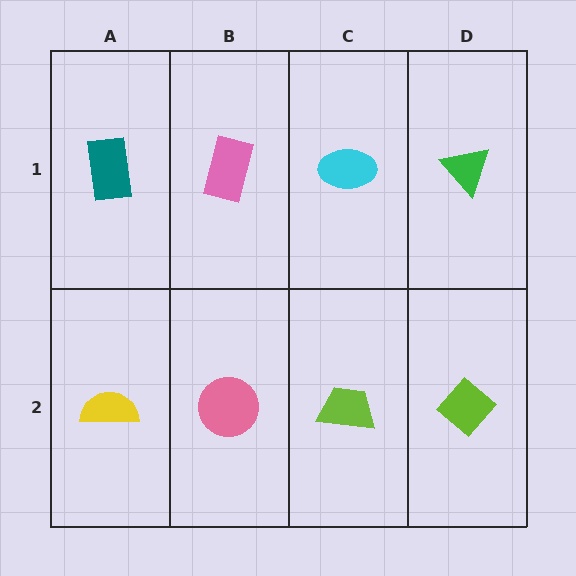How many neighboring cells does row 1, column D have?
2.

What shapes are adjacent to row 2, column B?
A pink rectangle (row 1, column B), a yellow semicircle (row 2, column A), a lime trapezoid (row 2, column C).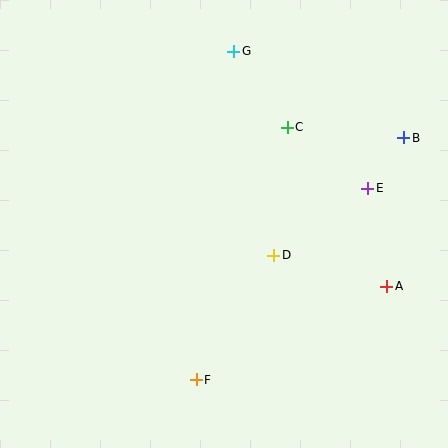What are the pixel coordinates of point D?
Point D is at (274, 255).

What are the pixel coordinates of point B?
Point B is at (404, 138).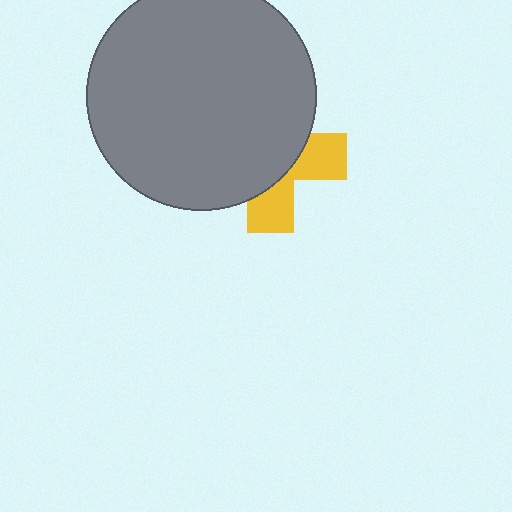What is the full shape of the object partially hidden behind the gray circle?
The partially hidden object is a yellow cross.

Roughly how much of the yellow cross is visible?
A small part of it is visible (roughly 36%).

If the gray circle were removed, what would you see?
You would see the complete yellow cross.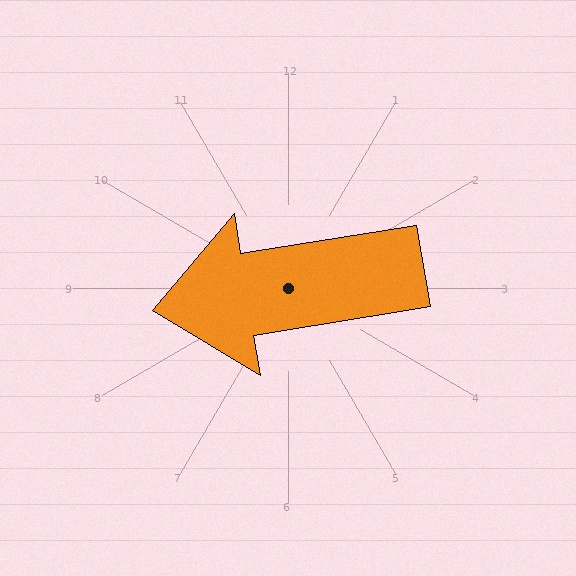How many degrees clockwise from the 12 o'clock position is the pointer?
Approximately 261 degrees.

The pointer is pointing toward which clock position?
Roughly 9 o'clock.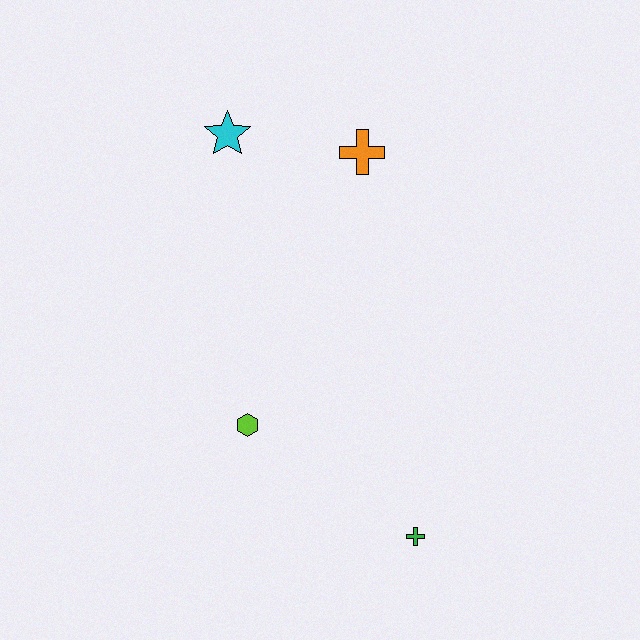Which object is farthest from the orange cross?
The green cross is farthest from the orange cross.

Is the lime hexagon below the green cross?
No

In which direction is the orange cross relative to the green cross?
The orange cross is above the green cross.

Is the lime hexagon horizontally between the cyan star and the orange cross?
Yes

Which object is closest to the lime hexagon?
The green cross is closest to the lime hexagon.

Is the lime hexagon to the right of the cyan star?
Yes